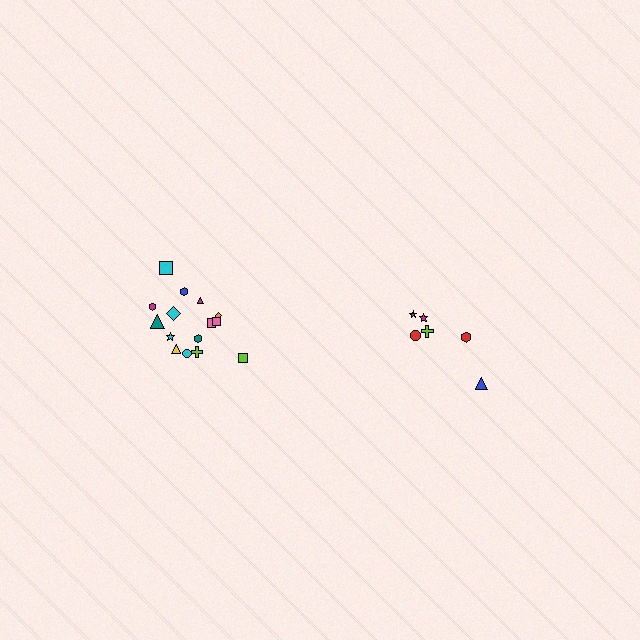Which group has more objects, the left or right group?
The left group.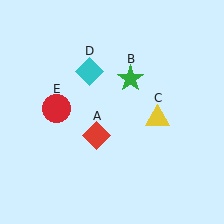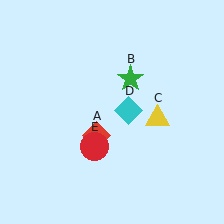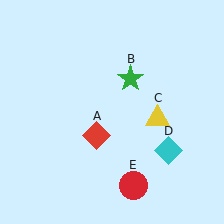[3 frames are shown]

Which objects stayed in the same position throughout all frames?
Red diamond (object A) and green star (object B) and yellow triangle (object C) remained stationary.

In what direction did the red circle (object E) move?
The red circle (object E) moved down and to the right.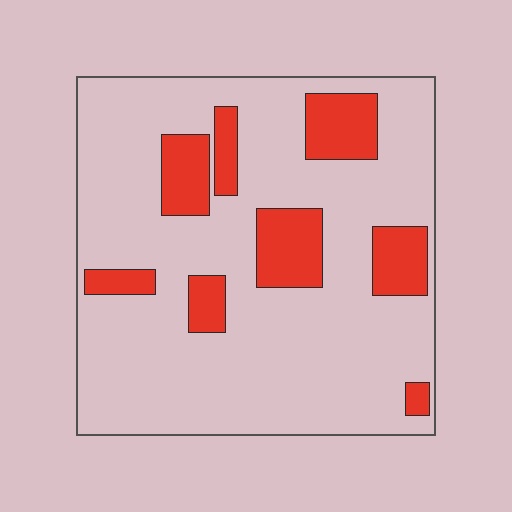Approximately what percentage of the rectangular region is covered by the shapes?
Approximately 20%.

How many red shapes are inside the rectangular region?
8.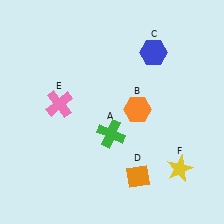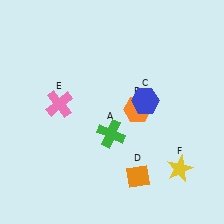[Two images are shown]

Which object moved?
The blue hexagon (C) moved down.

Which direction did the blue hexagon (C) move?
The blue hexagon (C) moved down.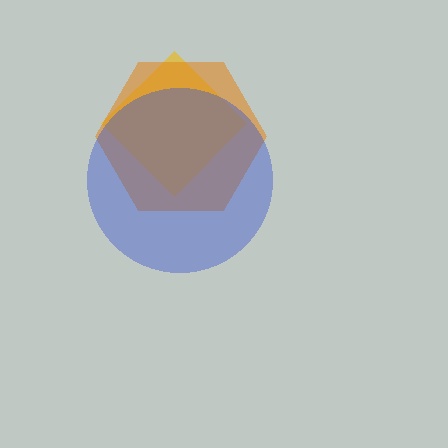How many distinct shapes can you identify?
There are 3 distinct shapes: a yellow diamond, an orange hexagon, a blue circle.